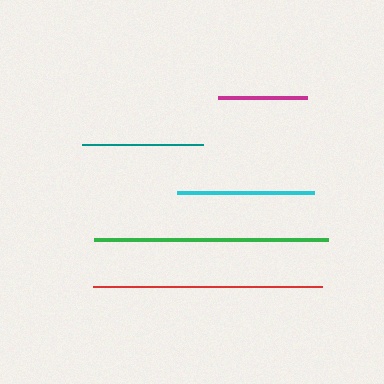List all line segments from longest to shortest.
From longest to shortest: green, red, cyan, teal, magenta.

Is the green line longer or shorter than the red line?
The green line is longer than the red line.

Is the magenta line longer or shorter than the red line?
The red line is longer than the magenta line.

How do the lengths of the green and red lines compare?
The green and red lines are approximately the same length.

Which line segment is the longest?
The green line is the longest at approximately 234 pixels.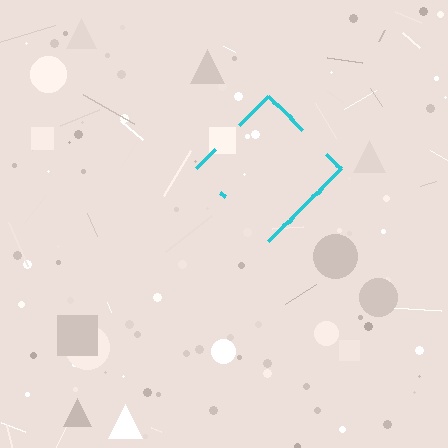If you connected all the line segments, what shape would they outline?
They would outline a diamond.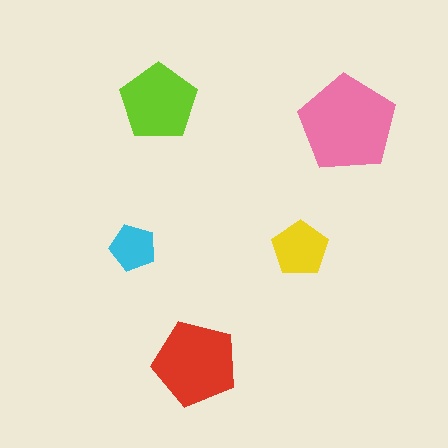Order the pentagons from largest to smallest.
the pink one, the red one, the lime one, the yellow one, the cyan one.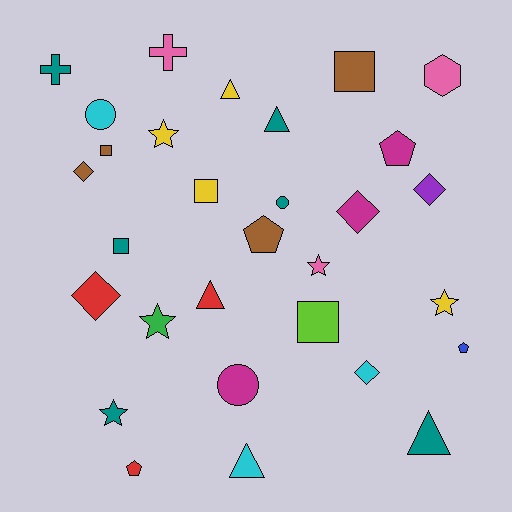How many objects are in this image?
There are 30 objects.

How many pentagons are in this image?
There are 4 pentagons.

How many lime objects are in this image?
There is 1 lime object.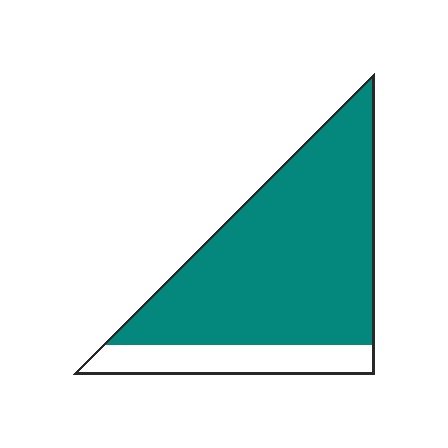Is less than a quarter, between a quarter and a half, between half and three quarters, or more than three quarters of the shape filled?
More than three quarters.